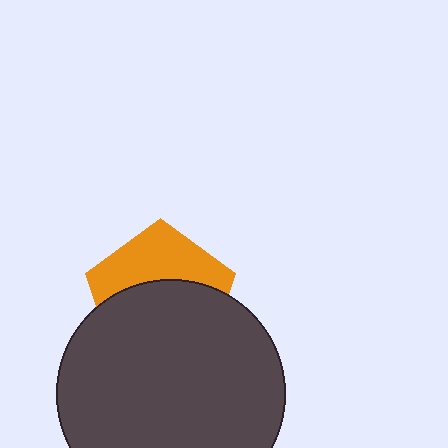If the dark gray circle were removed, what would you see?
You would see the complete orange pentagon.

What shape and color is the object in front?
The object in front is a dark gray circle.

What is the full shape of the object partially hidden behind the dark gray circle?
The partially hidden object is an orange pentagon.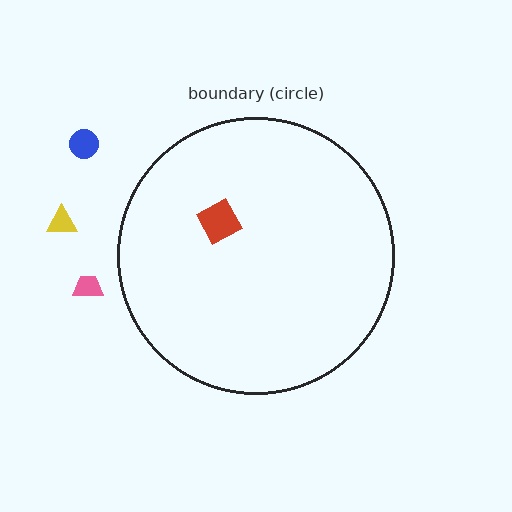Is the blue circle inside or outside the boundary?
Outside.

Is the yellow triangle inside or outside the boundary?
Outside.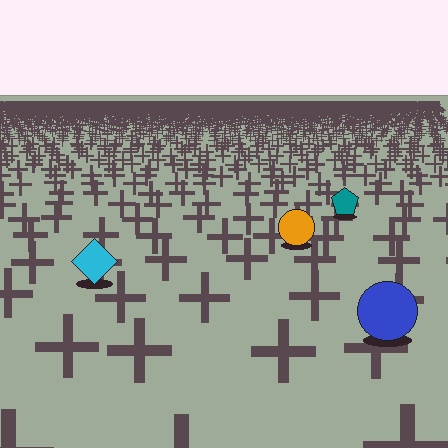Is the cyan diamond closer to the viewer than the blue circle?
No. The blue circle is closer — you can tell from the texture gradient: the ground texture is coarser near it.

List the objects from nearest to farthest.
From nearest to farthest: the blue circle, the cyan diamond, the orange circle, the teal pentagon.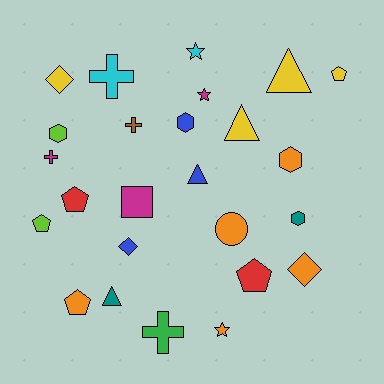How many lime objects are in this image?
There are 2 lime objects.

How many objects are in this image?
There are 25 objects.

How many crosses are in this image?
There are 4 crosses.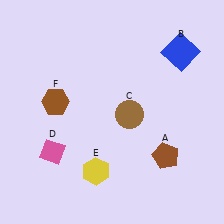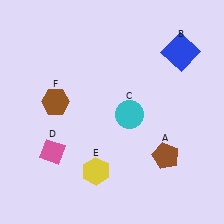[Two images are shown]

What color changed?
The circle (C) changed from brown in Image 1 to cyan in Image 2.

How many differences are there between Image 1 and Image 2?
There is 1 difference between the two images.